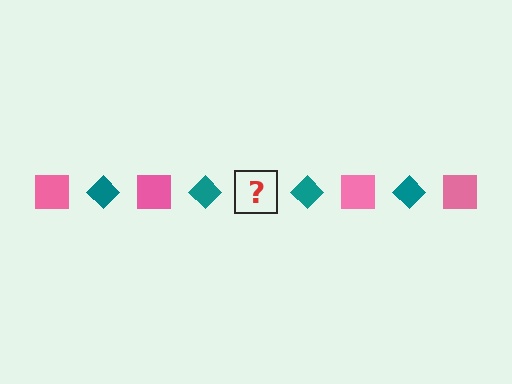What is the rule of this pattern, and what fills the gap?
The rule is that the pattern alternates between pink square and teal diamond. The gap should be filled with a pink square.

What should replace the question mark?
The question mark should be replaced with a pink square.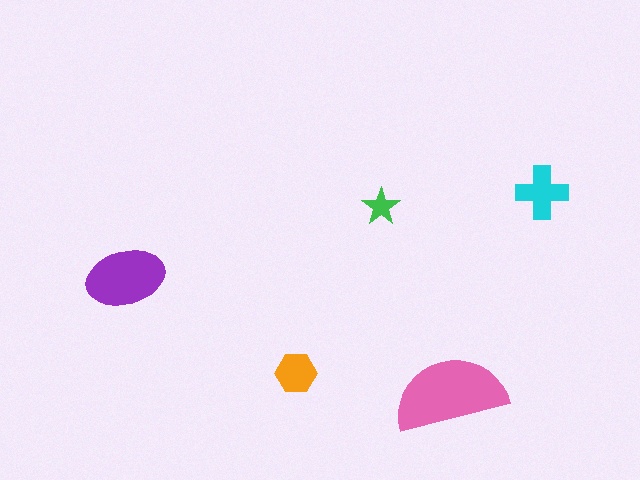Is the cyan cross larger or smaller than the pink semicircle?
Smaller.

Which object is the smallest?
The green star.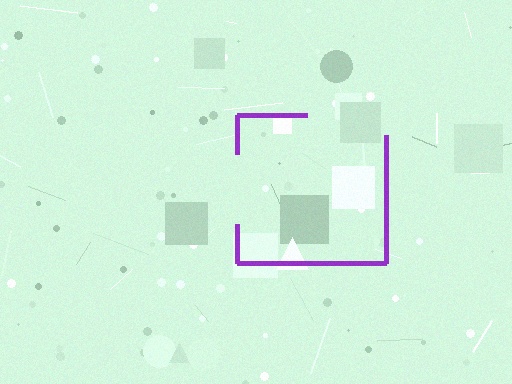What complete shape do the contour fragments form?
The contour fragments form a square.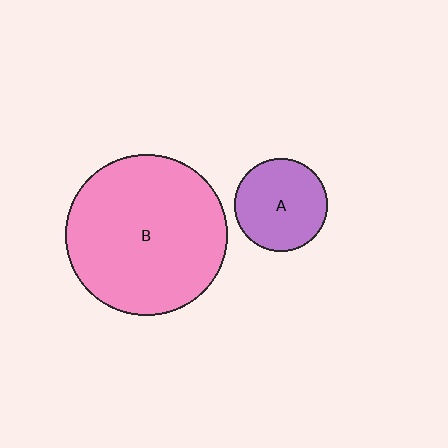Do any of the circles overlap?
No, none of the circles overlap.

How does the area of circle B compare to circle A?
Approximately 3.0 times.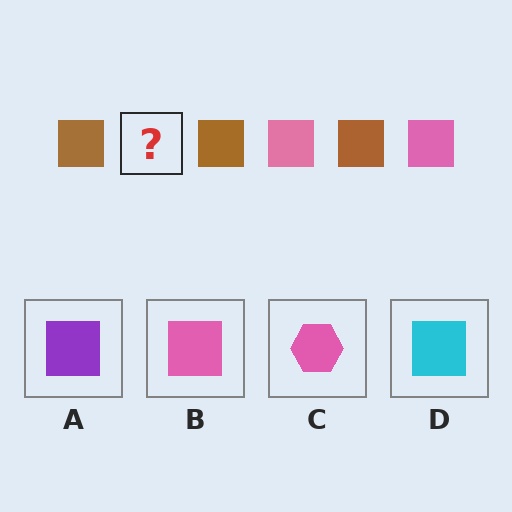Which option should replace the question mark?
Option B.